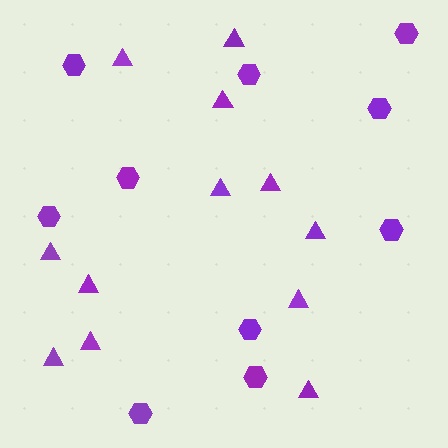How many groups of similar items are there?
There are 2 groups: one group of triangles (12) and one group of hexagons (10).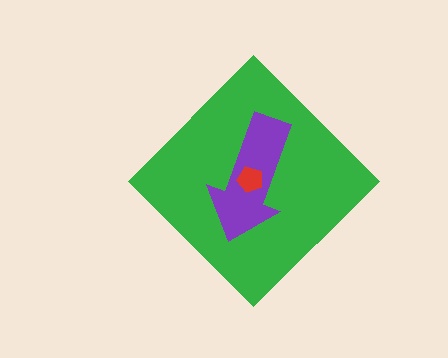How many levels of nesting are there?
3.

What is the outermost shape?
The green diamond.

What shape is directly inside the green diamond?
The purple arrow.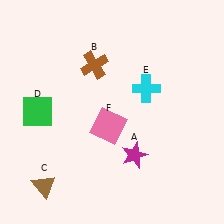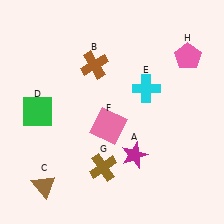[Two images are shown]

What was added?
A brown cross (G), a pink pentagon (H) were added in Image 2.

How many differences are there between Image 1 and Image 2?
There are 2 differences between the two images.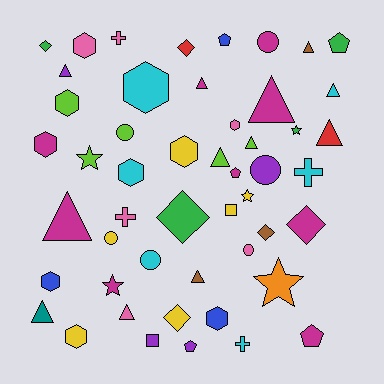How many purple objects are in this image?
There are 4 purple objects.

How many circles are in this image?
There are 6 circles.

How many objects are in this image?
There are 50 objects.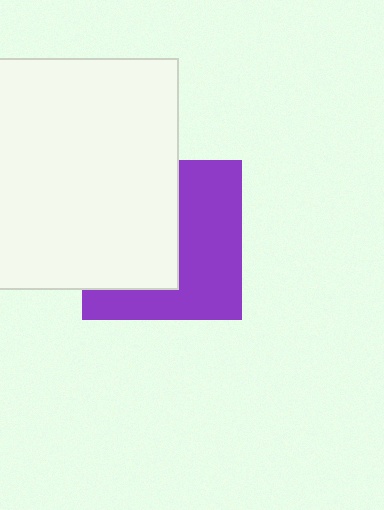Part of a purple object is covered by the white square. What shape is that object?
It is a square.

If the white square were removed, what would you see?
You would see the complete purple square.